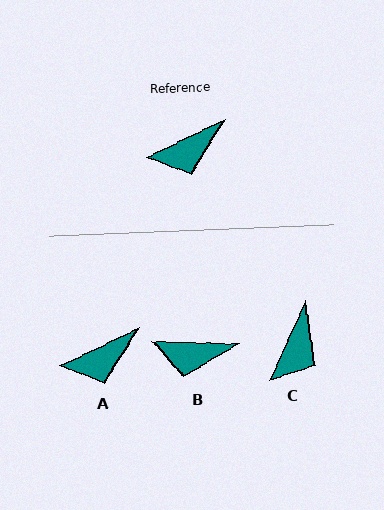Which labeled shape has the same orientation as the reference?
A.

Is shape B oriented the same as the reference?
No, it is off by about 27 degrees.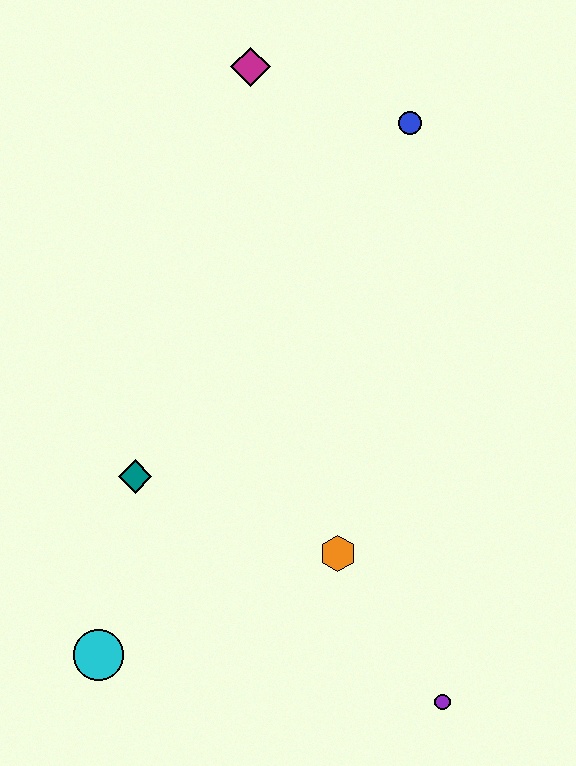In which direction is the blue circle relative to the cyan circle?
The blue circle is above the cyan circle.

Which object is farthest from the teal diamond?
The blue circle is farthest from the teal diamond.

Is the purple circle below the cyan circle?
Yes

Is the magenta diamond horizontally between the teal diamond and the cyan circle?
No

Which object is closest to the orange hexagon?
The purple circle is closest to the orange hexagon.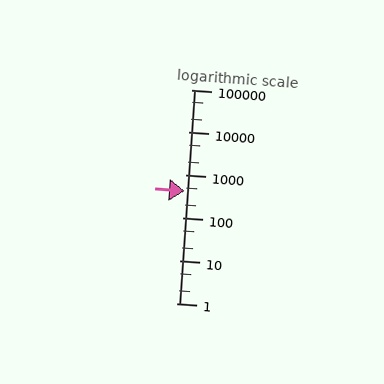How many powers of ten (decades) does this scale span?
The scale spans 5 decades, from 1 to 100000.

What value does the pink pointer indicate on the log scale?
The pointer indicates approximately 430.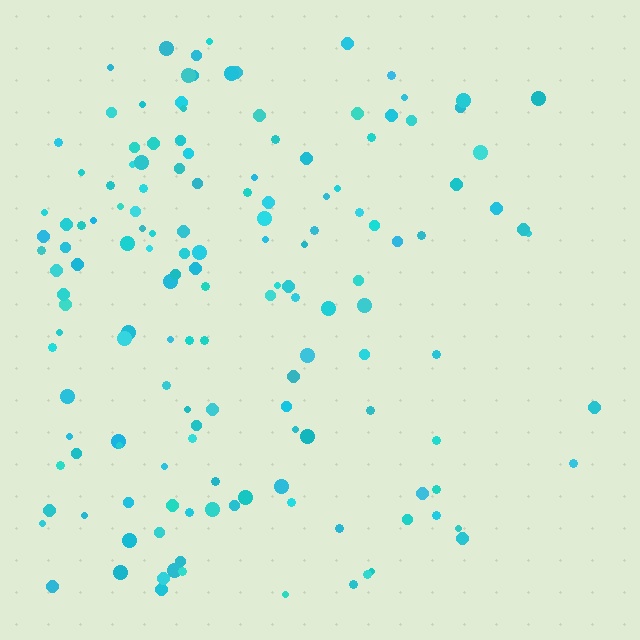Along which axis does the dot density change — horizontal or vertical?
Horizontal.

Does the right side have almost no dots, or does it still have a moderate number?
Still a moderate number, just noticeably fewer than the left.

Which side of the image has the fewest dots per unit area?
The right.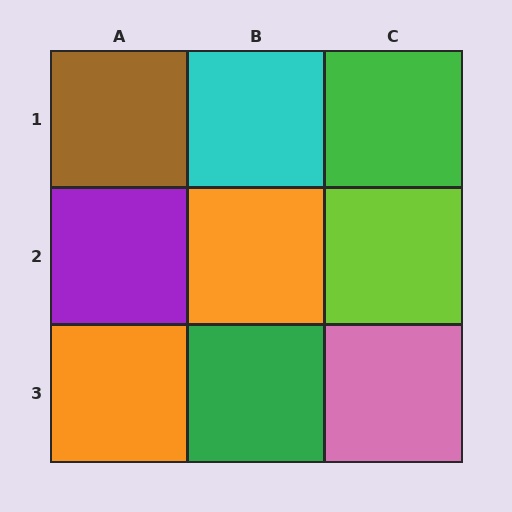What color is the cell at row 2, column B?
Orange.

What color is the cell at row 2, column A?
Purple.